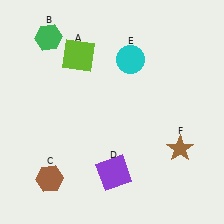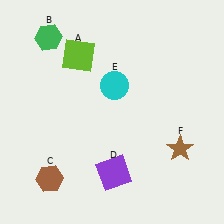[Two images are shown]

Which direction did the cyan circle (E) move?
The cyan circle (E) moved down.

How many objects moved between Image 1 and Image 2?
1 object moved between the two images.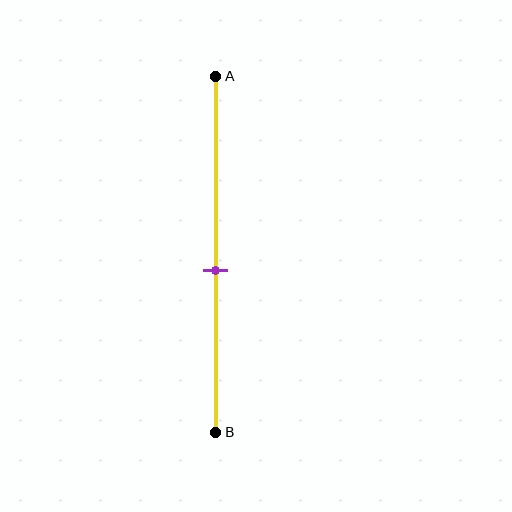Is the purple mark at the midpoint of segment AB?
No, the mark is at about 55% from A, not at the 50% midpoint.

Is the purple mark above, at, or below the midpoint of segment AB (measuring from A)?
The purple mark is below the midpoint of segment AB.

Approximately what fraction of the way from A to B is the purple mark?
The purple mark is approximately 55% of the way from A to B.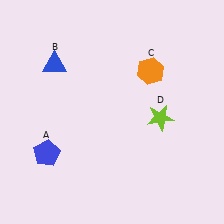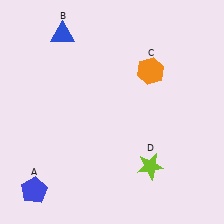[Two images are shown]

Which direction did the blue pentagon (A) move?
The blue pentagon (A) moved down.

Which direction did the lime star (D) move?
The lime star (D) moved down.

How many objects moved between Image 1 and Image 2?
3 objects moved between the two images.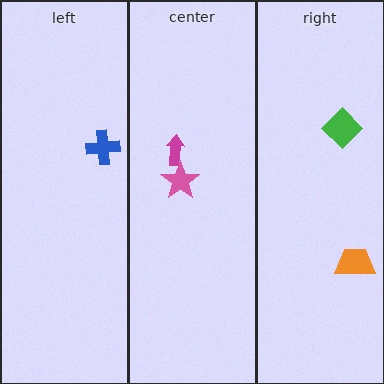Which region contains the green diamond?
The right region.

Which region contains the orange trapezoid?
The right region.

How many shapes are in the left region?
1.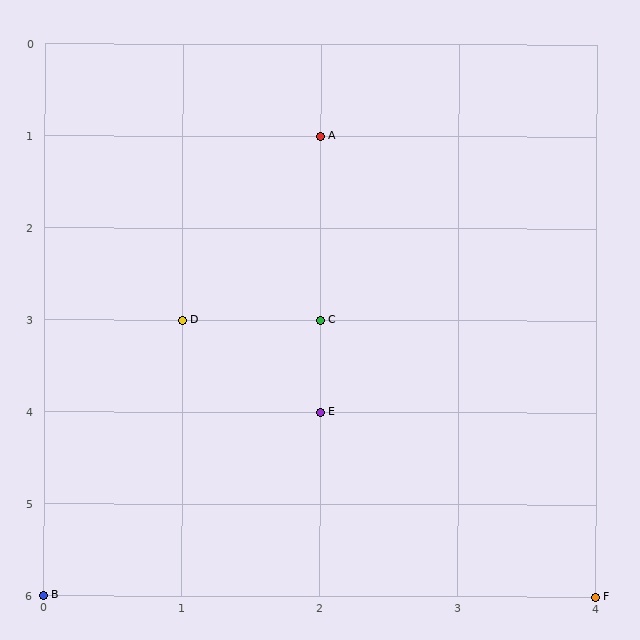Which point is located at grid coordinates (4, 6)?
Point F is at (4, 6).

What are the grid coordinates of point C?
Point C is at grid coordinates (2, 3).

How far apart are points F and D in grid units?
Points F and D are 3 columns and 3 rows apart (about 4.2 grid units diagonally).